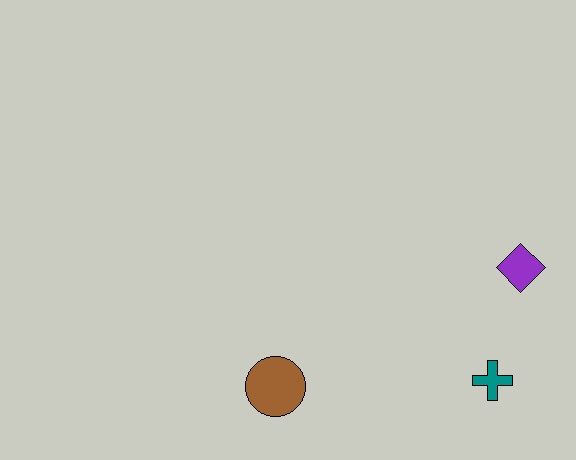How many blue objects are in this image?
There are no blue objects.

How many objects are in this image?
There are 3 objects.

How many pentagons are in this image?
There are no pentagons.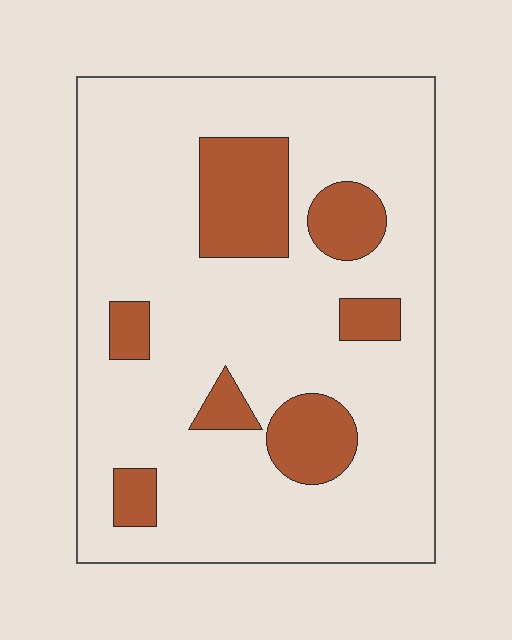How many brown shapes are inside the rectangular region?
7.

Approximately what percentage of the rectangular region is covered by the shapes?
Approximately 20%.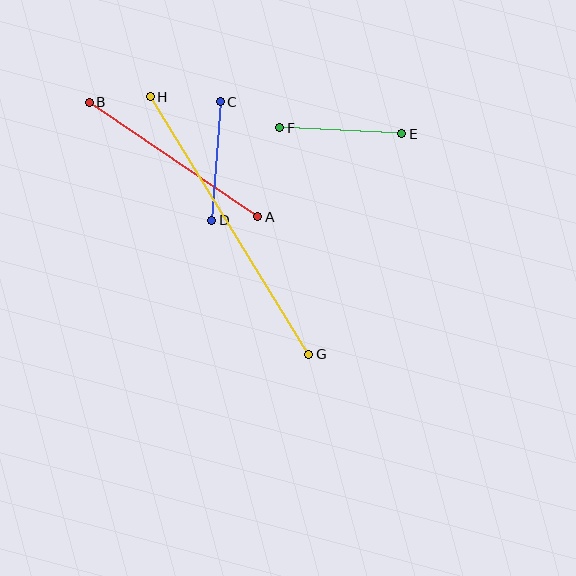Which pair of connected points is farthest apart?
Points G and H are farthest apart.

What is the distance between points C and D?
The distance is approximately 119 pixels.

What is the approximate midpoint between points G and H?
The midpoint is at approximately (229, 225) pixels.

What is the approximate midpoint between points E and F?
The midpoint is at approximately (341, 131) pixels.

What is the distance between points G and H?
The distance is approximately 302 pixels.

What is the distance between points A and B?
The distance is approximately 204 pixels.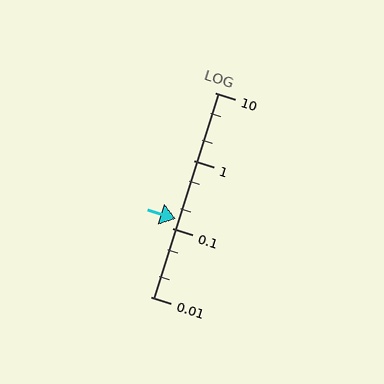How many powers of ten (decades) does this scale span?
The scale spans 3 decades, from 0.01 to 10.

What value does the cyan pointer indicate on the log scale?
The pointer indicates approximately 0.14.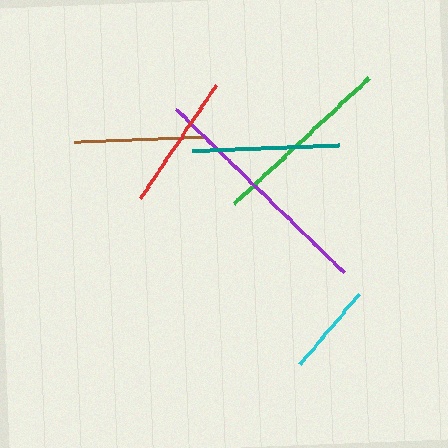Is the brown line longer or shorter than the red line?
The red line is longer than the brown line.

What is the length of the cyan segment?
The cyan segment is approximately 92 pixels long.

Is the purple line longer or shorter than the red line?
The purple line is longer than the red line.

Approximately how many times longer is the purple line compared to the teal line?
The purple line is approximately 1.6 times the length of the teal line.